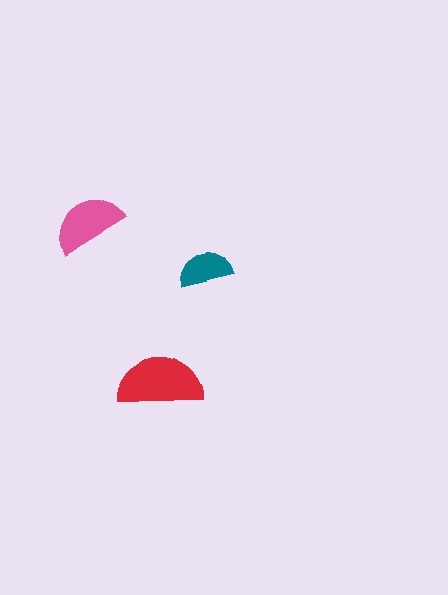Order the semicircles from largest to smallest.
the red one, the pink one, the teal one.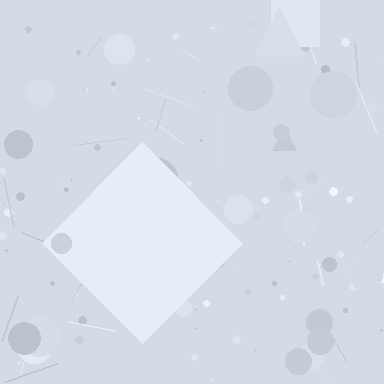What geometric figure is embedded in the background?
A diamond is embedded in the background.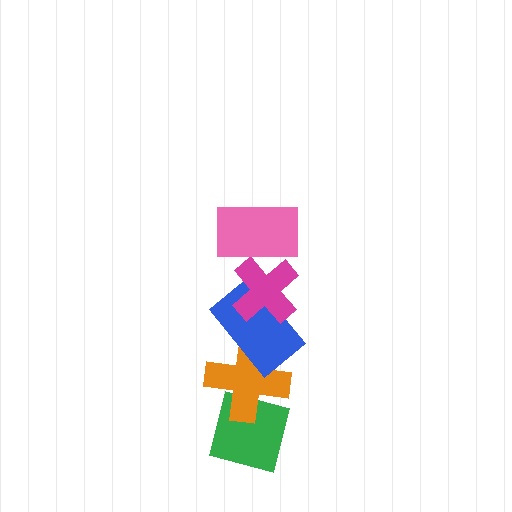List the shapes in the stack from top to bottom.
From top to bottom: the pink rectangle, the magenta cross, the blue rectangle, the orange cross, the green square.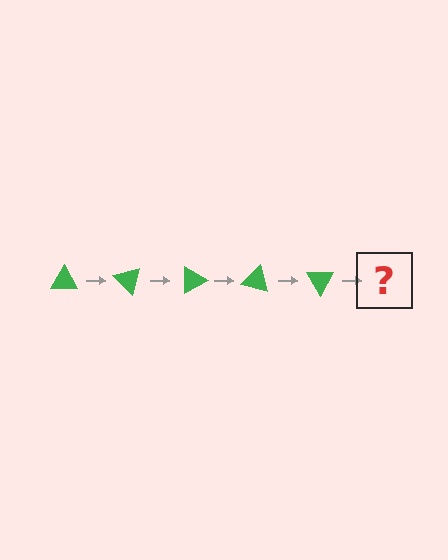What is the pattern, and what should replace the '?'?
The pattern is that the triangle rotates 45 degrees each step. The '?' should be a green triangle rotated 225 degrees.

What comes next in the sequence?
The next element should be a green triangle rotated 225 degrees.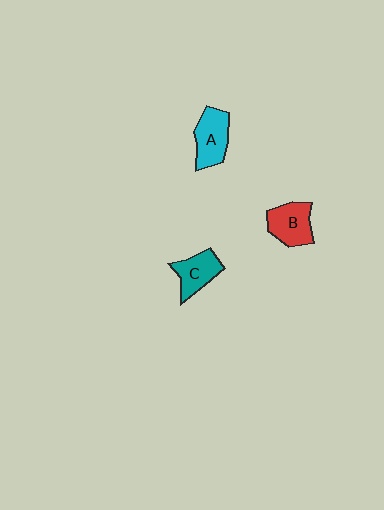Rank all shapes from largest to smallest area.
From largest to smallest: A (cyan), B (red), C (teal).